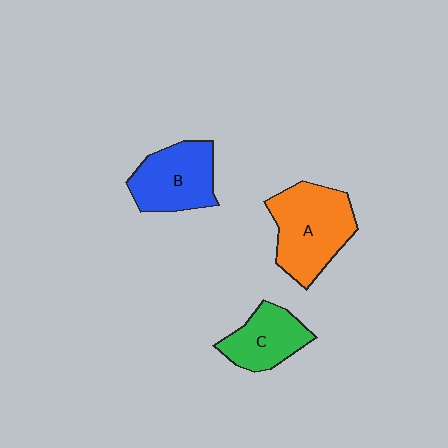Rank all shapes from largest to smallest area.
From largest to smallest: A (orange), B (blue), C (green).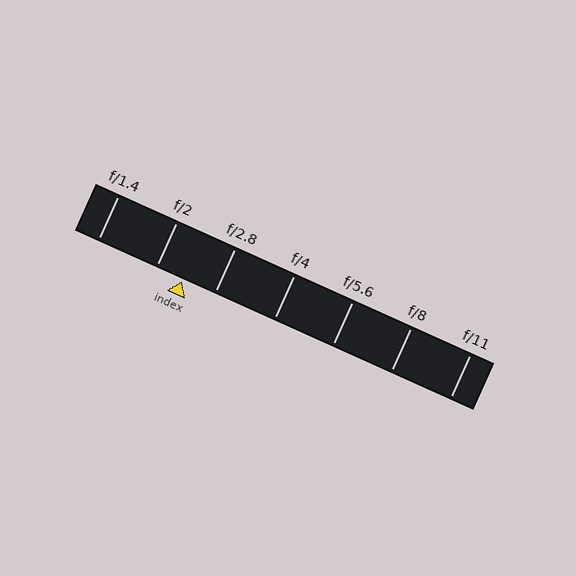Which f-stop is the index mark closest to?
The index mark is closest to f/2.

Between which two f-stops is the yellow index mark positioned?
The index mark is between f/2 and f/2.8.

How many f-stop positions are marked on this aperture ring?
There are 7 f-stop positions marked.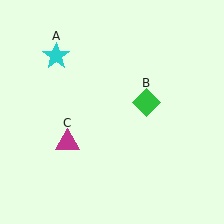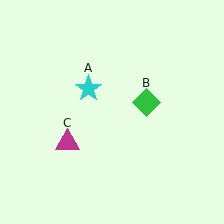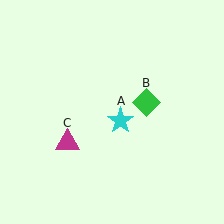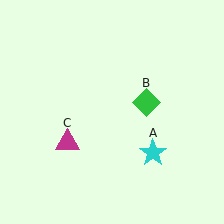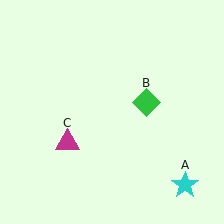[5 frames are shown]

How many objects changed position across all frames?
1 object changed position: cyan star (object A).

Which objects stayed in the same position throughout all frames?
Green diamond (object B) and magenta triangle (object C) remained stationary.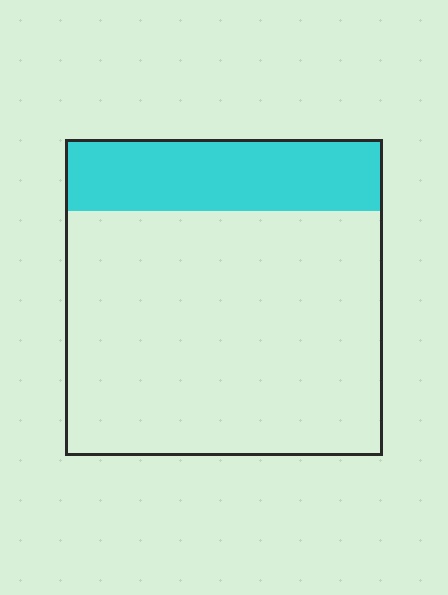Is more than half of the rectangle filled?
No.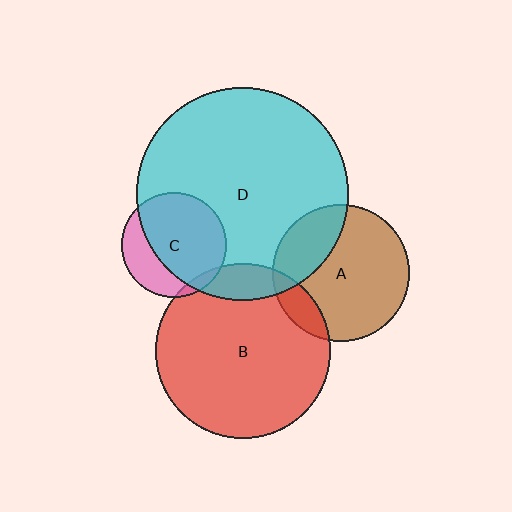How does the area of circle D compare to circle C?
Approximately 4.1 times.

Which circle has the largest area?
Circle D (cyan).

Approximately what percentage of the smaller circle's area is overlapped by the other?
Approximately 5%.